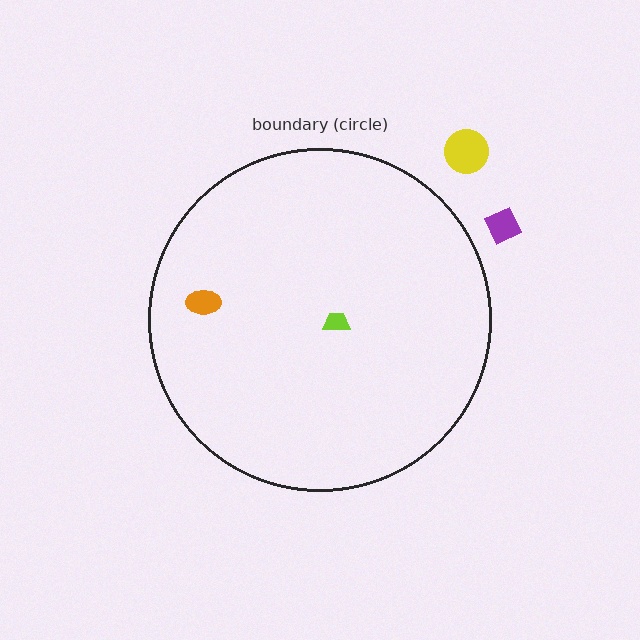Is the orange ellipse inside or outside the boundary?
Inside.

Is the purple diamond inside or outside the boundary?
Outside.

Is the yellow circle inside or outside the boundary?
Outside.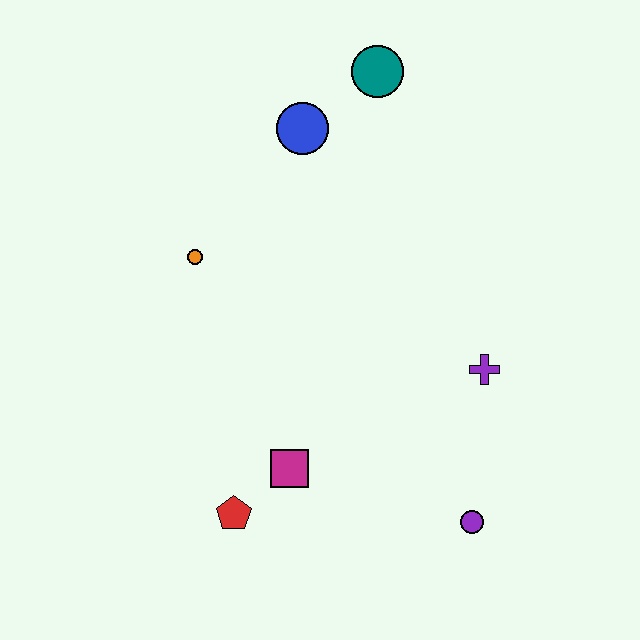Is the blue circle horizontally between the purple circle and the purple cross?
No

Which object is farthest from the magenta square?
The teal circle is farthest from the magenta square.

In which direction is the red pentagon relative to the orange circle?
The red pentagon is below the orange circle.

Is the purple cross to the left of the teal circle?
No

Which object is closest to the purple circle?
The purple cross is closest to the purple circle.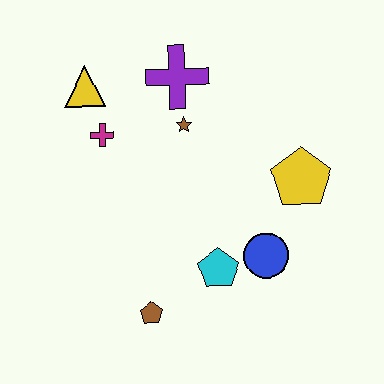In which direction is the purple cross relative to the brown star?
The purple cross is above the brown star.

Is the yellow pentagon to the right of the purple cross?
Yes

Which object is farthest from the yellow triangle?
The blue circle is farthest from the yellow triangle.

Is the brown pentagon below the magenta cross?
Yes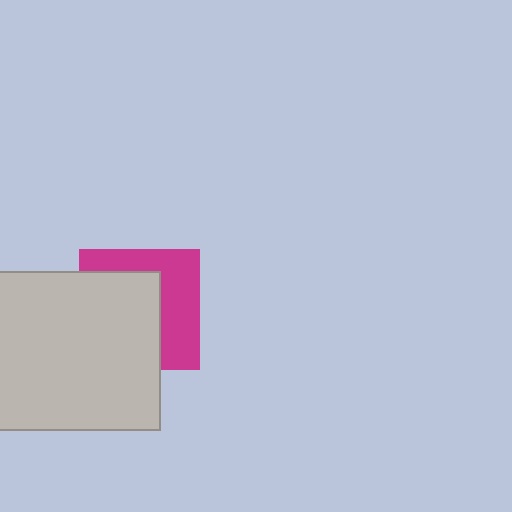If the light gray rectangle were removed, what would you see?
You would see the complete magenta square.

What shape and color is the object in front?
The object in front is a light gray rectangle.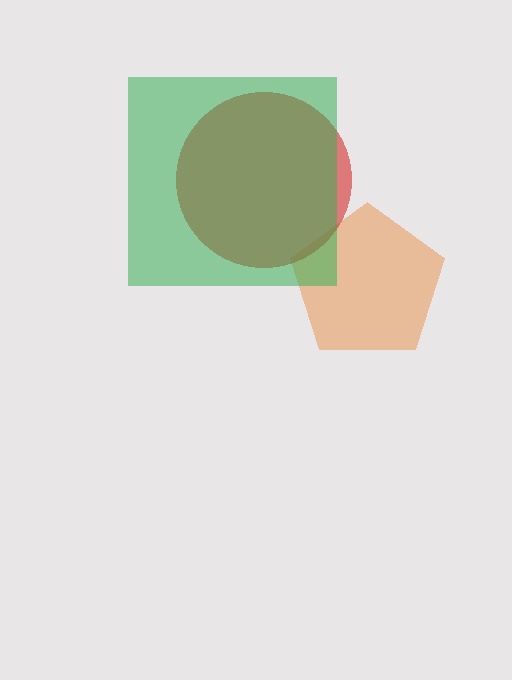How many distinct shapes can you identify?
There are 3 distinct shapes: an orange pentagon, a red circle, a green square.